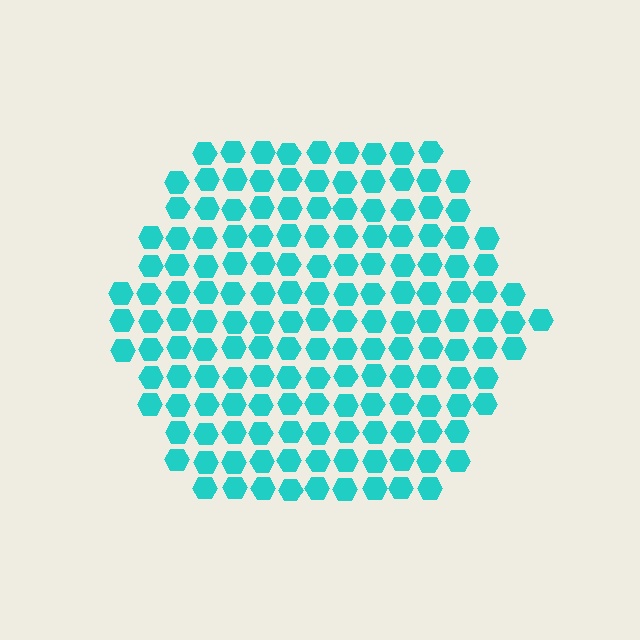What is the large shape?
The large shape is a hexagon.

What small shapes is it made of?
It is made of small hexagons.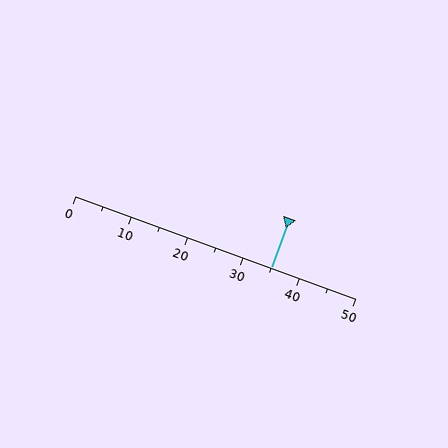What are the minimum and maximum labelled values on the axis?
The axis runs from 0 to 50.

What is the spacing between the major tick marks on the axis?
The major ticks are spaced 10 apart.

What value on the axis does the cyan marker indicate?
The marker indicates approximately 35.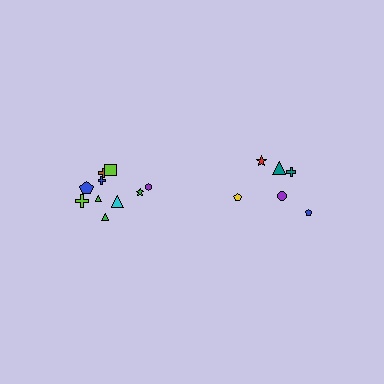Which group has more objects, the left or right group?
The left group.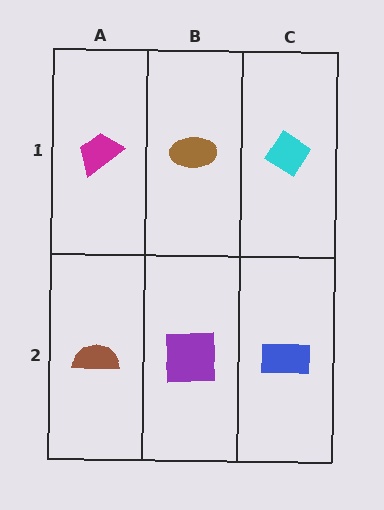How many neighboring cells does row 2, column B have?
3.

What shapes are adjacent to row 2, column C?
A cyan diamond (row 1, column C), a purple square (row 2, column B).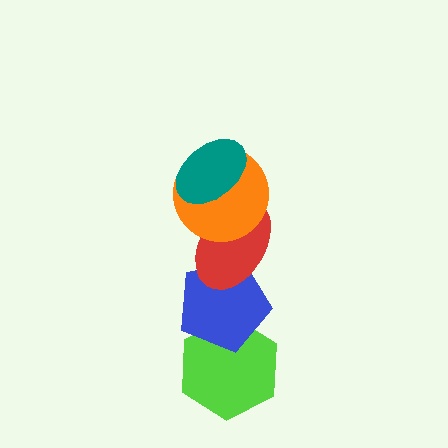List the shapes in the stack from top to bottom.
From top to bottom: the teal ellipse, the orange circle, the red ellipse, the blue pentagon, the lime hexagon.